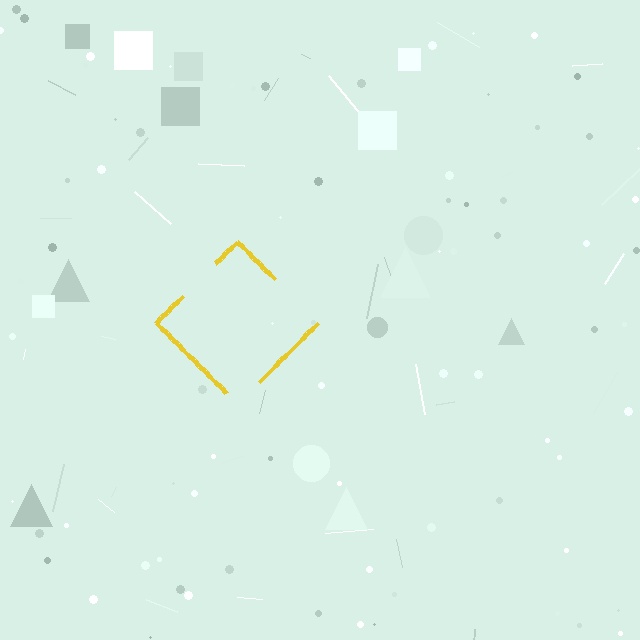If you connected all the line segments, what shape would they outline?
They would outline a diamond.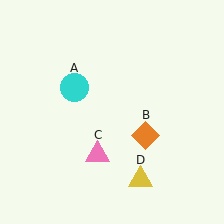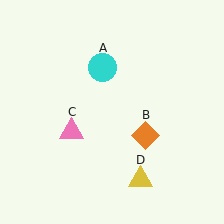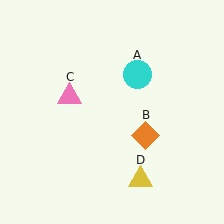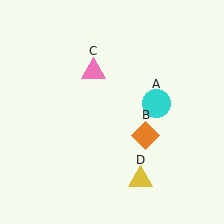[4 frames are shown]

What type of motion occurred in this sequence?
The cyan circle (object A), pink triangle (object C) rotated clockwise around the center of the scene.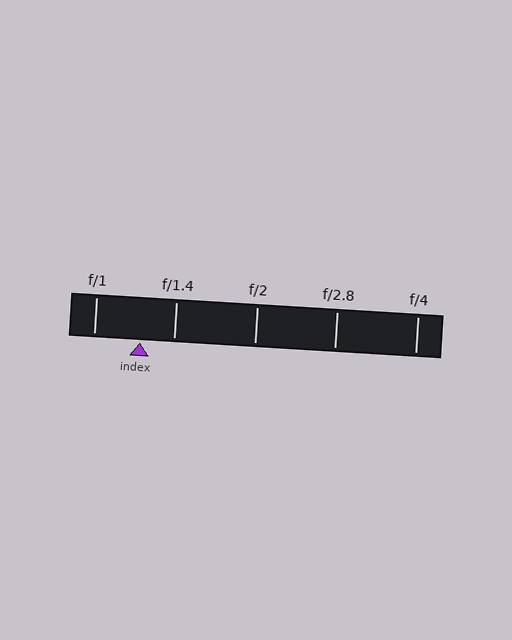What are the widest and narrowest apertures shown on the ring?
The widest aperture shown is f/1 and the narrowest is f/4.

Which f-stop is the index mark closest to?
The index mark is closest to f/1.4.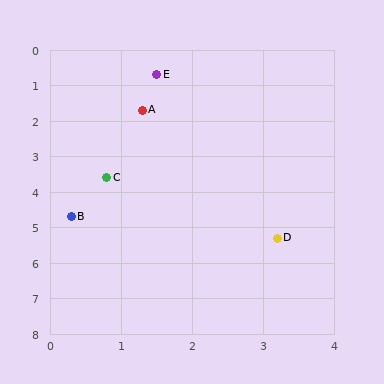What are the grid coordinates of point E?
Point E is at approximately (1.5, 0.7).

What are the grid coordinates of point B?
Point B is at approximately (0.3, 4.7).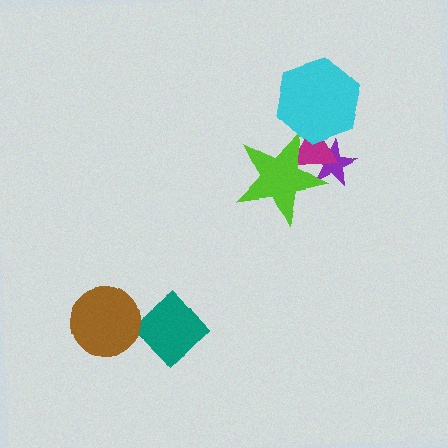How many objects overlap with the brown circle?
0 objects overlap with the brown circle.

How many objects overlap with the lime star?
2 objects overlap with the lime star.